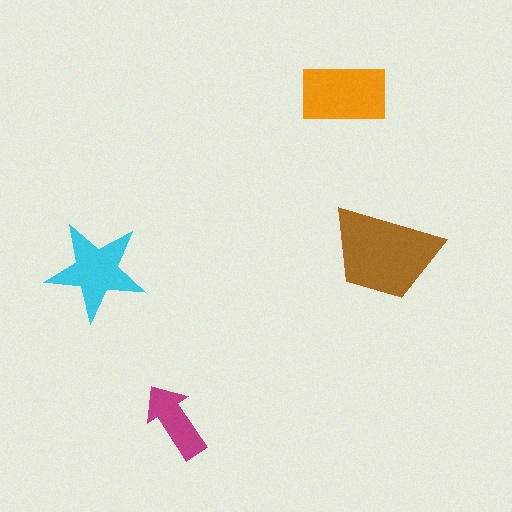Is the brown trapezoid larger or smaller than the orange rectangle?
Larger.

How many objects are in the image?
There are 4 objects in the image.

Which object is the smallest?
The magenta arrow.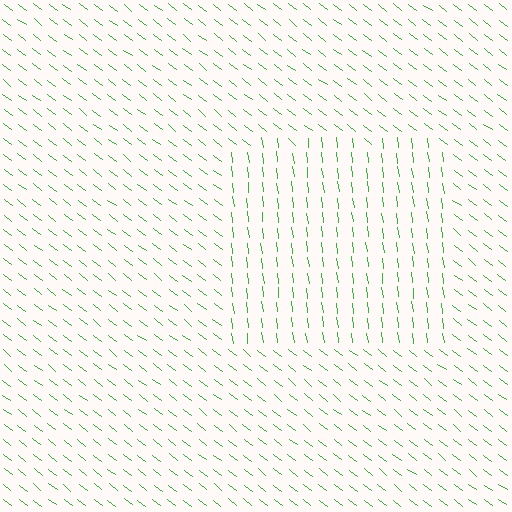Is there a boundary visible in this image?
Yes, there is a texture boundary formed by a change in line orientation.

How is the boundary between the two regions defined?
The boundary is defined purely by a change in line orientation (approximately 45 degrees difference). All lines are the same color and thickness.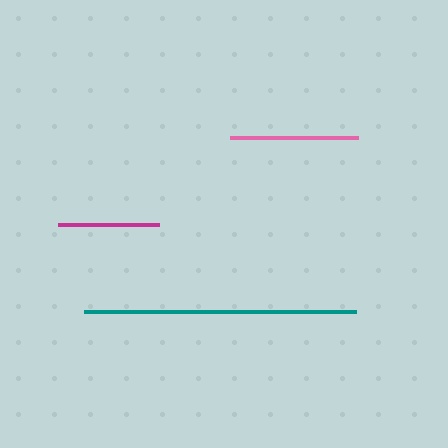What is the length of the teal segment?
The teal segment is approximately 272 pixels long.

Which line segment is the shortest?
The magenta line is the shortest at approximately 101 pixels.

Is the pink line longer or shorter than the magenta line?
The pink line is longer than the magenta line.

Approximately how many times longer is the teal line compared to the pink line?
The teal line is approximately 2.1 times the length of the pink line.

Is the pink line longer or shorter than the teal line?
The teal line is longer than the pink line.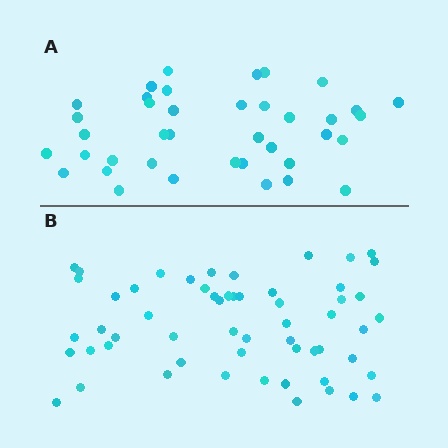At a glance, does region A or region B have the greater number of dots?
Region B (the bottom region) has more dots.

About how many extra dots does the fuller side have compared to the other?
Region B has approximately 20 more dots than region A.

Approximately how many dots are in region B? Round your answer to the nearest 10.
About 60 dots. (The exact count is 57, which rounds to 60.)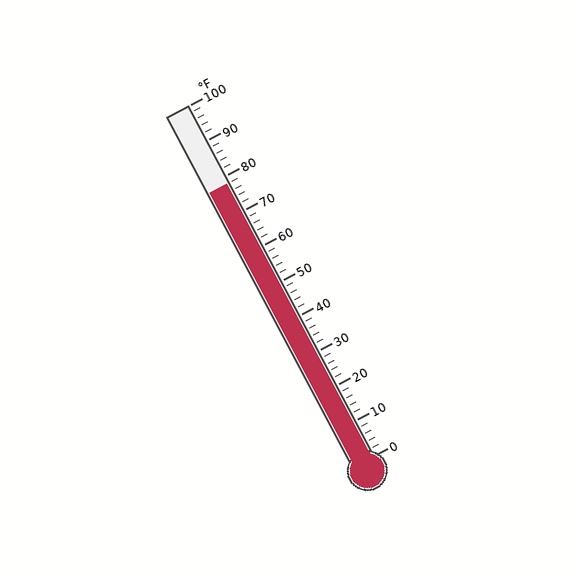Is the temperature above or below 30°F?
The temperature is above 30°F.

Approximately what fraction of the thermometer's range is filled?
The thermometer is filled to approximately 80% of its range.